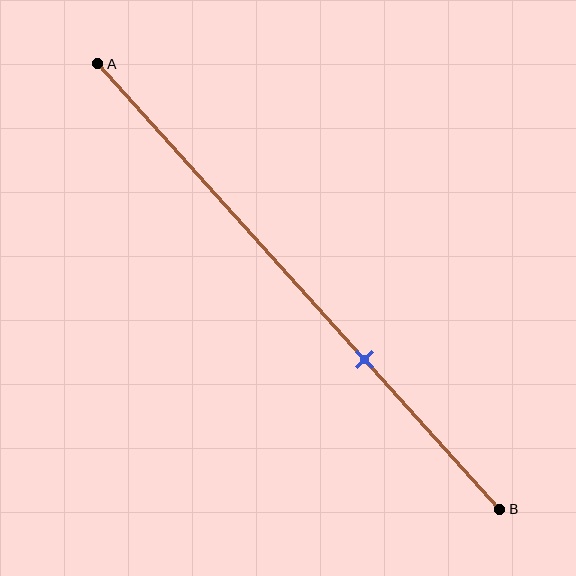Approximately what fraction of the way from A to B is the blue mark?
The blue mark is approximately 65% of the way from A to B.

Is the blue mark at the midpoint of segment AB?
No, the mark is at about 65% from A, not at the 50% midpoint.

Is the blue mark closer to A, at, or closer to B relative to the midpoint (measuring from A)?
The blue mark is closer to point B than the midpoint of segment AB.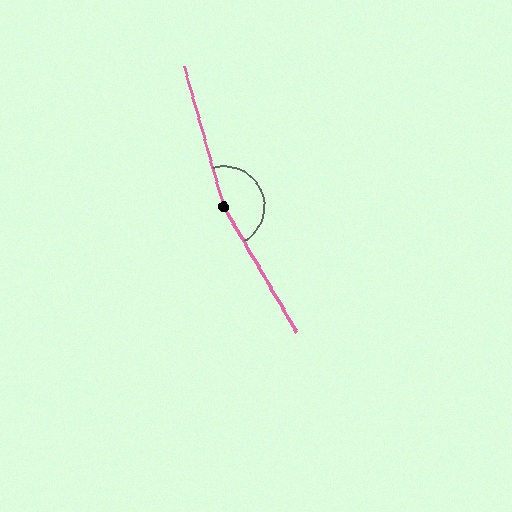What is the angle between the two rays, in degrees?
Approximately 166 degrees.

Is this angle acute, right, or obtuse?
It is obtuse.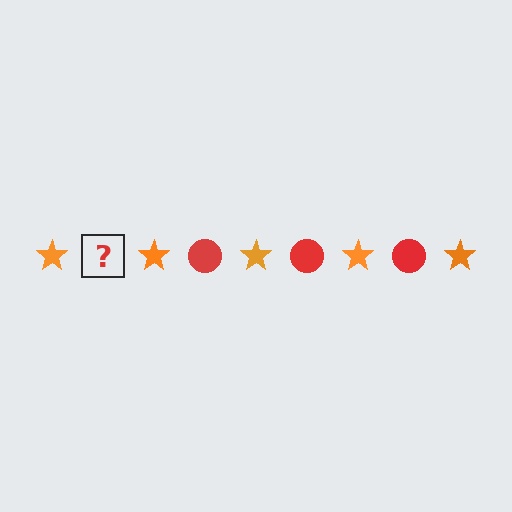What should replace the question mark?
The question mark should be replaced with a red circle.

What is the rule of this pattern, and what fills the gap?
The rule is that the pattern alternates between orange star and red circle. The gap should be filled with a red circle.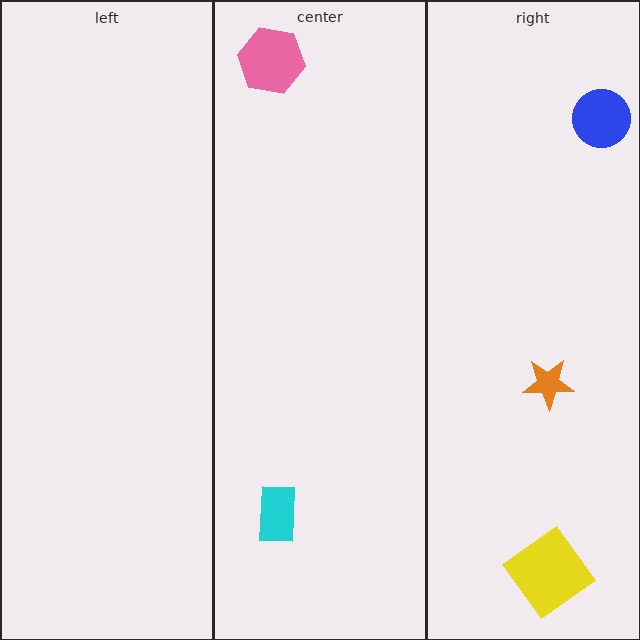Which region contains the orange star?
The right region.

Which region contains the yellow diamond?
The right region.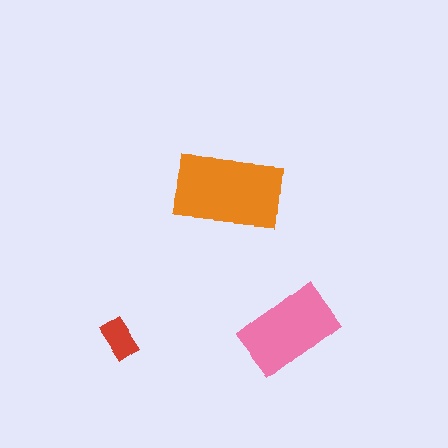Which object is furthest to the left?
The red rectangle is leftmost.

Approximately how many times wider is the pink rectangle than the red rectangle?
About 2.5 times wider.